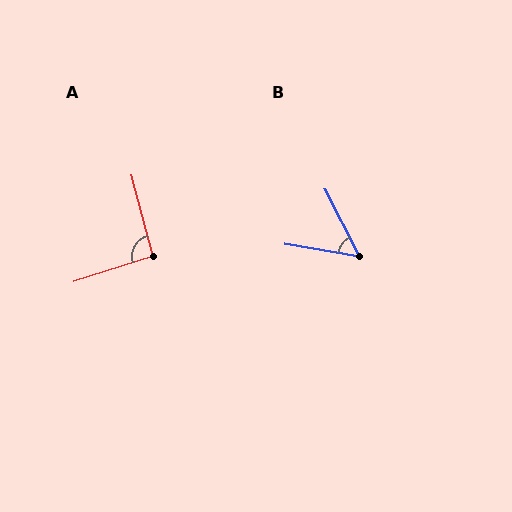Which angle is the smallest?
B, at approximately 53 degrees.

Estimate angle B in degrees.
Approximately 53 degrees.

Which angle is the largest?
A, at approximately 93 degrees.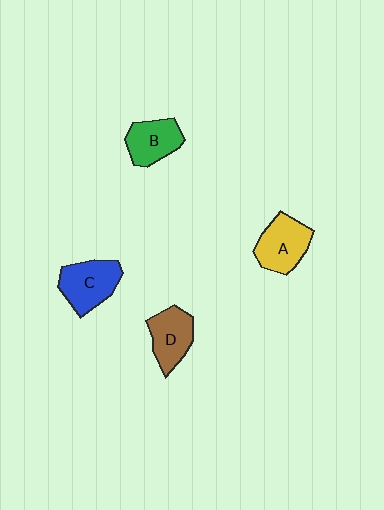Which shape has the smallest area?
Shape B (green).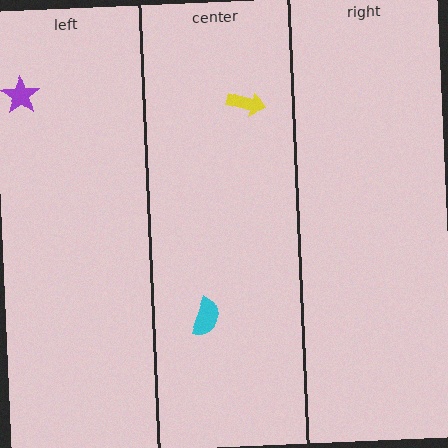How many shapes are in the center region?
2.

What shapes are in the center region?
The yellow arrow, the cyan semicircle.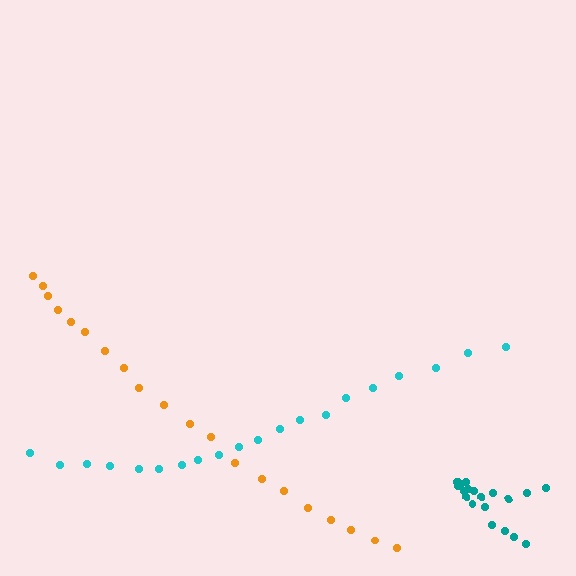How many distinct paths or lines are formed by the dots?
There are 3 distinct paths.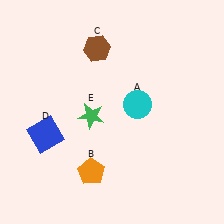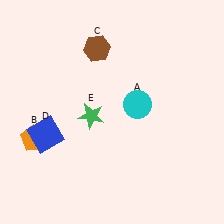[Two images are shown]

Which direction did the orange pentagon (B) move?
The orange pentagon (B) moved left.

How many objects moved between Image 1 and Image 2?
1 object moved between the two images.